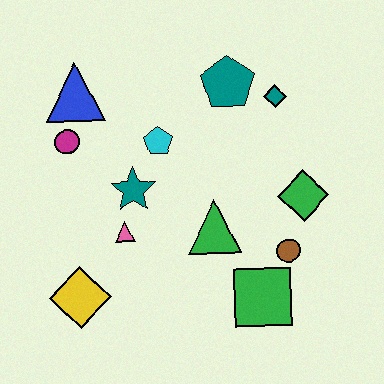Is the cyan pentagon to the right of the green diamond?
No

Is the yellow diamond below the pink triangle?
Yes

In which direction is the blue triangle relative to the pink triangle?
The blue triangle is above the pink triangle.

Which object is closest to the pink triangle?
The teal star is closest to the pink triangle.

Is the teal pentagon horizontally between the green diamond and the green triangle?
Yes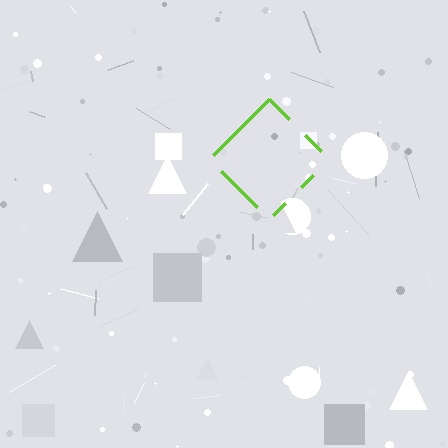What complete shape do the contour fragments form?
The contour fragments form a diamond.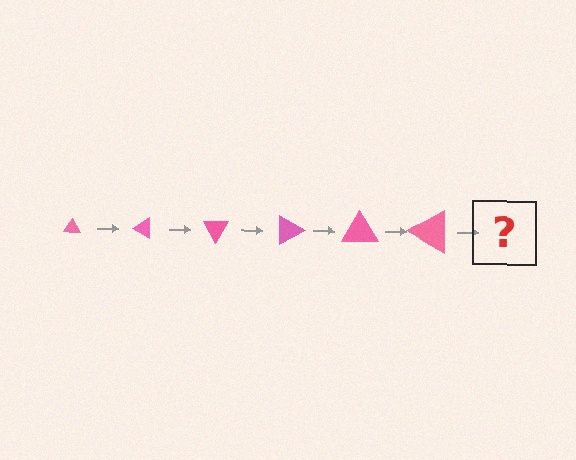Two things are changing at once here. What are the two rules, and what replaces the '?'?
The two rules are that the triangle grows larger each step and it rotates 30 degrees each step. The '?' should be a triangle, larger than the previous one and rotated 180 degrees from the start.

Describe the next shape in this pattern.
It should be a triangle, larger than the previous one and rotated 180 degrees from the start.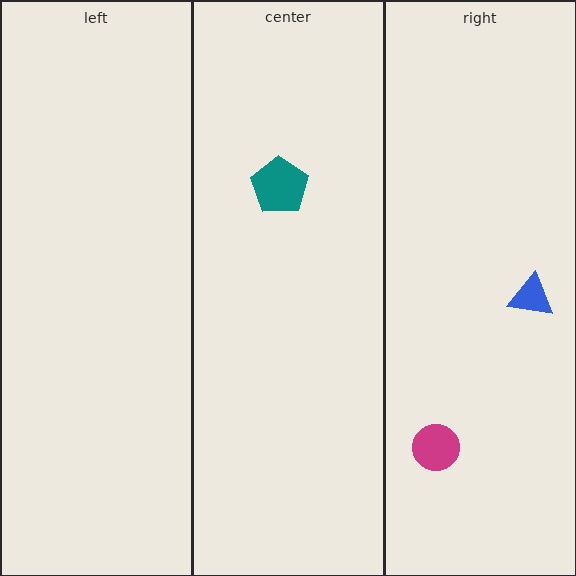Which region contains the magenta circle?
The right region.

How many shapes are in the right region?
2.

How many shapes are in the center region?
1.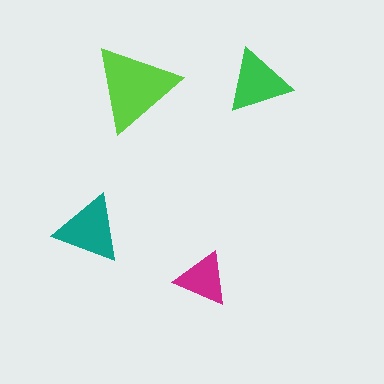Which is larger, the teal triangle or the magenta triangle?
The teal one.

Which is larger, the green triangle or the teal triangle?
The teal one.